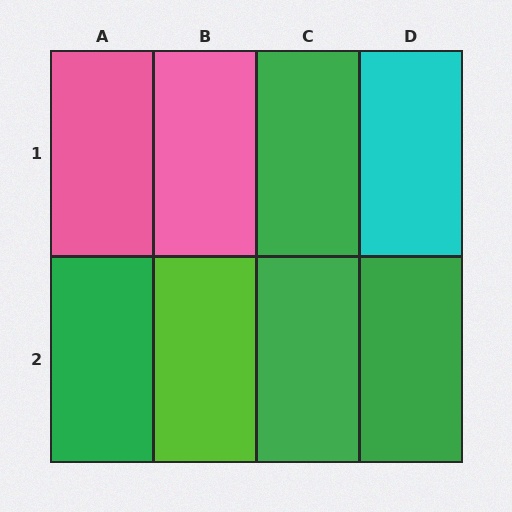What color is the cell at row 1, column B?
Pink.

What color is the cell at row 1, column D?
Cyan.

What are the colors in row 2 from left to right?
Green, lime, green, green.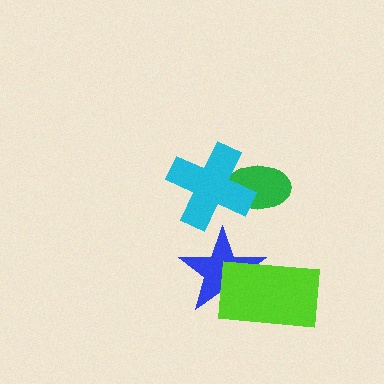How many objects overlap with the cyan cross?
1 object overlaps with the cyan cross.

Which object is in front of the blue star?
The lime rectangle is in front of the blue star.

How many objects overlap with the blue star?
1 object overlaps with the blue star.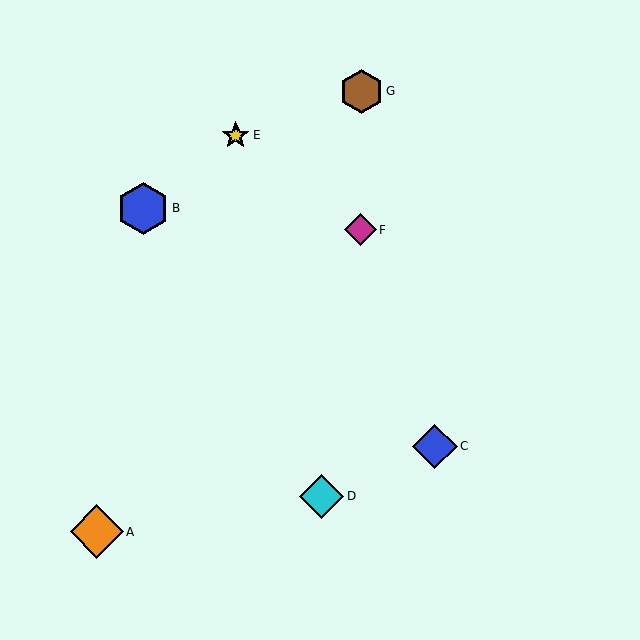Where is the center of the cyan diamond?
The center of the cyan diamond is at (322, 496).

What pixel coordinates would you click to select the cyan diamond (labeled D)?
Click at (322, 496) to select the cyan diamond D.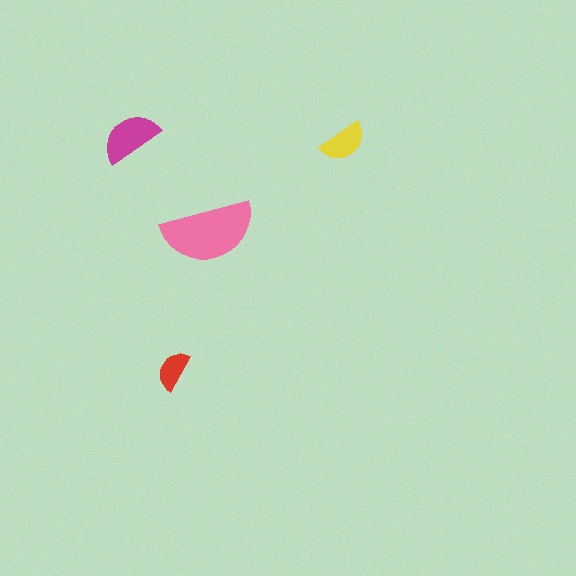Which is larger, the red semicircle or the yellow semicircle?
The yellow one.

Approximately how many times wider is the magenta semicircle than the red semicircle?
About 1.5 times wider.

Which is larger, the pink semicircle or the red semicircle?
The pink one.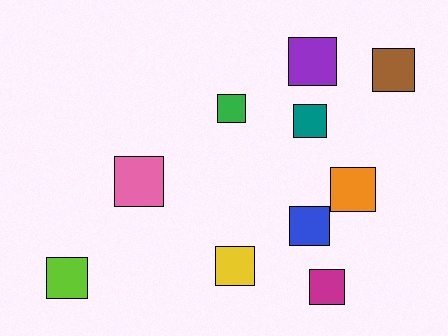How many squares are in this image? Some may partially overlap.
There are 10 squares.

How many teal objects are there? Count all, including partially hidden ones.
There is 1 teal object.